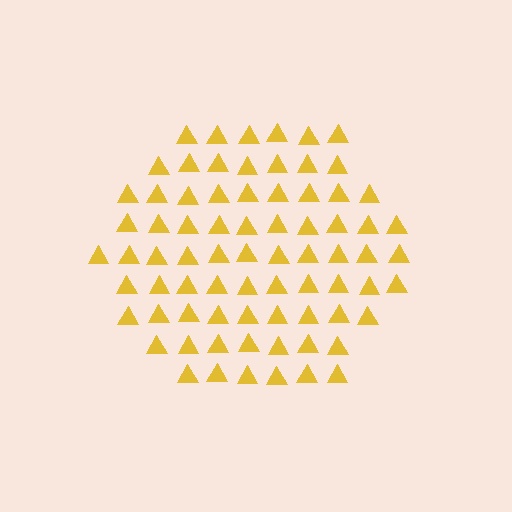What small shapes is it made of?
It is made of small triangles.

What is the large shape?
The large shape is a hexagon.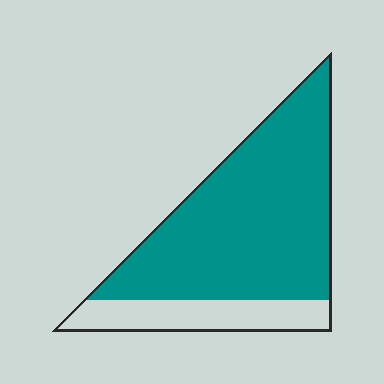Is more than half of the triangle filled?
Yes.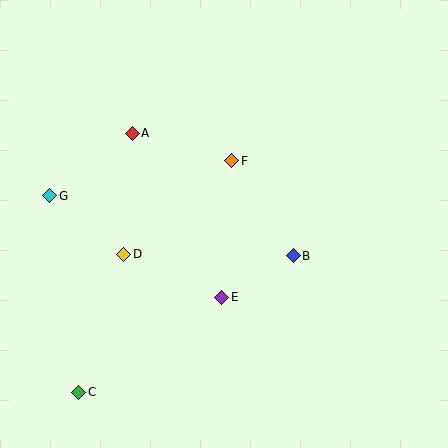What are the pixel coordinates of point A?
Point A is at (132, 133).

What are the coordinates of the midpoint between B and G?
The midpoint between B and G is at (172, 226).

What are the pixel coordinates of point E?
Point E is at (221, 297).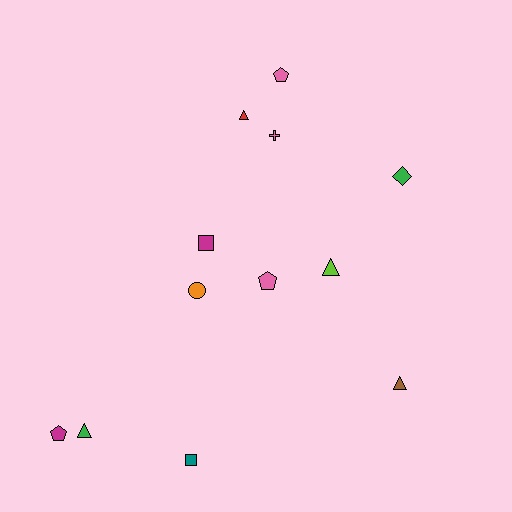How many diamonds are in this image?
There is 1 diamond.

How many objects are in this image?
There are 12 objects.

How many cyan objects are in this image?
There are no cyan objects.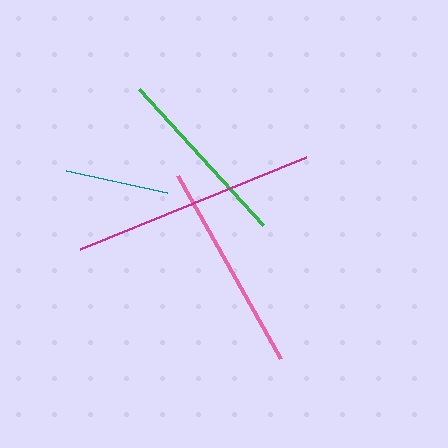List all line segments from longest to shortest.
From longest to shortest: magenta, pink, green, teal.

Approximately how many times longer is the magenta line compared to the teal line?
The magenta line is approximately 2.4 times the length of the teal line.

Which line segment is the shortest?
The teal line is the shortest at approximately 104 pixels.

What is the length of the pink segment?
The pink segment is approximately 211 pixels long.